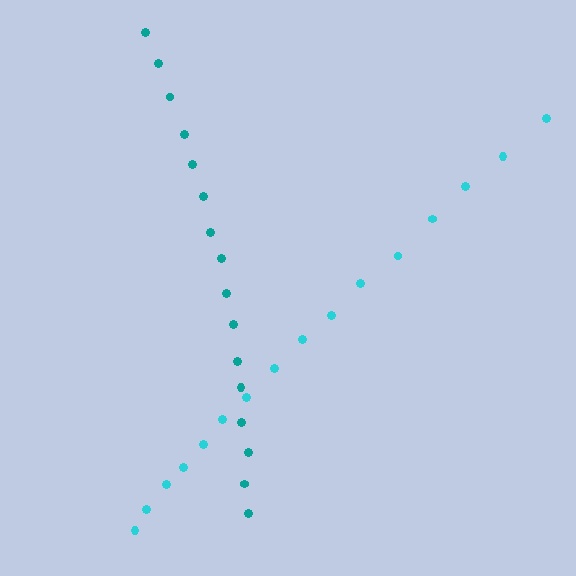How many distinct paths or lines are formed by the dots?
There are 2 distinct paths.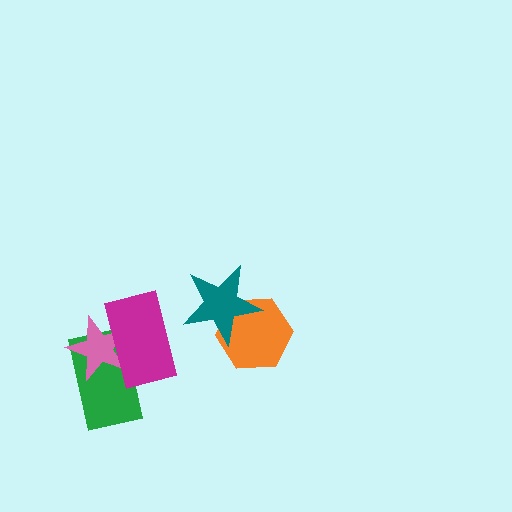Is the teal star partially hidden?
No, no other shape covers it.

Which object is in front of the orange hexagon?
The teal star is in front of the orange hexagon.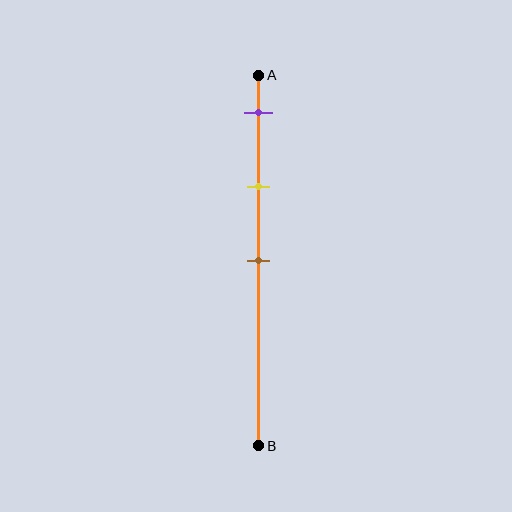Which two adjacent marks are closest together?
The purple and yellow marks are the closest adjacent pair.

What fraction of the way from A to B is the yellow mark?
The yellow mark is approximately 30% (0.3) of the way from A to B.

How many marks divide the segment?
There are 3 marks dividing the segment.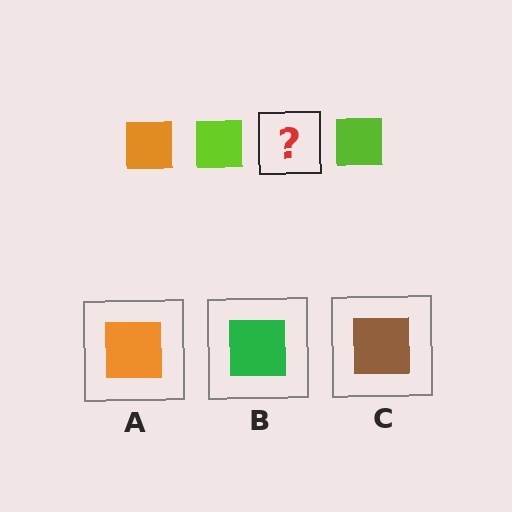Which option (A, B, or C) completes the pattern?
A.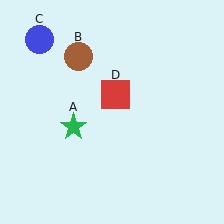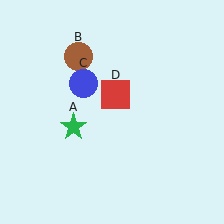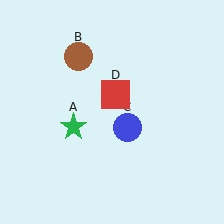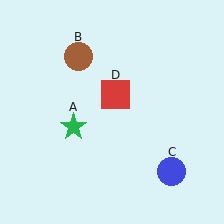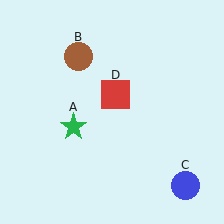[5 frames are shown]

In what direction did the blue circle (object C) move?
The blue circle (object C) moved down and to the right.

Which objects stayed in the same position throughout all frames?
Green star (object A) and brown circle (object B) and red square (object D) remained stationary.